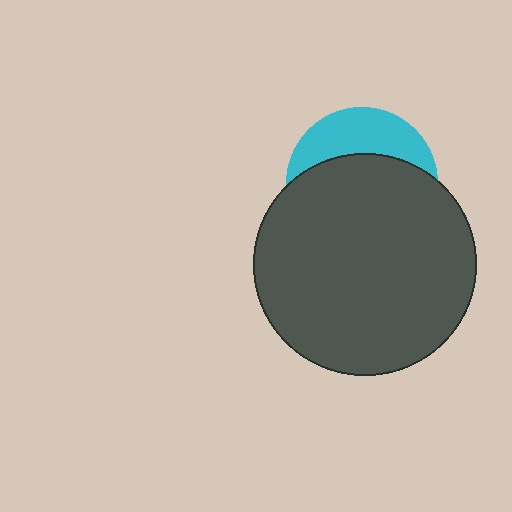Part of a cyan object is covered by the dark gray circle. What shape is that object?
It is a circle.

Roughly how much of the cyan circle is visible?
A small part of it is visible (roughly 32%).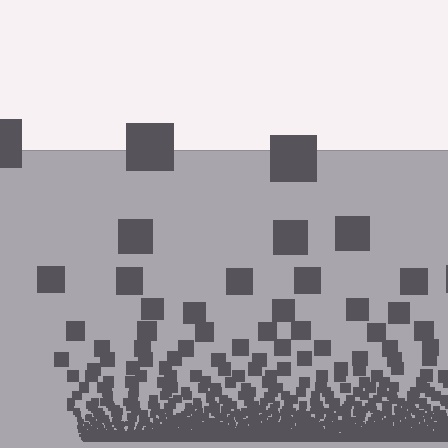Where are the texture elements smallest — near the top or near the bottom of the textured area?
Near the bottom.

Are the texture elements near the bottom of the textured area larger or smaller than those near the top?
Smaller. The gradient is inverted — elements near the bottom are smaller and denser.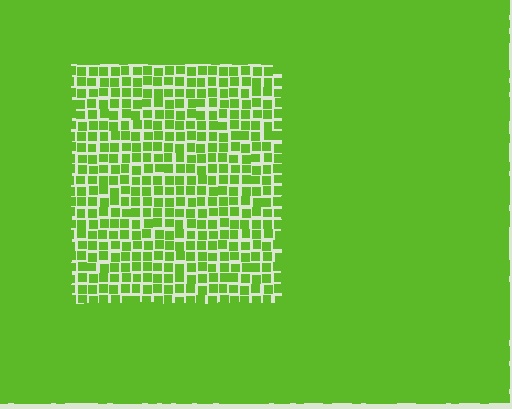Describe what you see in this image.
The image contains small lime elements arranged at two different densities. A rectangle-shaped region is visible where the elements are less densely packed than the surrounding area.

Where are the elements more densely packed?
The elements are more densely packed outside the rectangle boundary.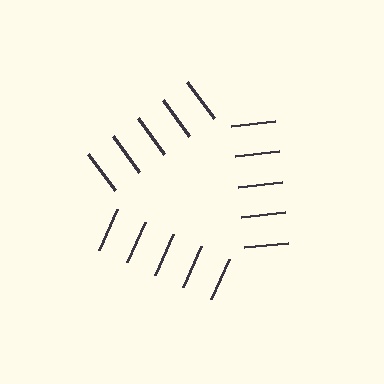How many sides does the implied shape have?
3 sides — the line-ends trace a triangle.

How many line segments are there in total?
15 — 5 along each of the 3 edges.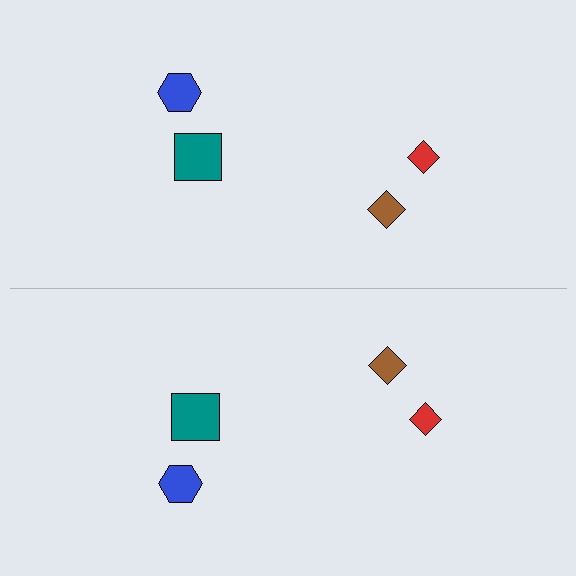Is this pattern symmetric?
Yes, this pattern has bilateral (reflection) symmetry.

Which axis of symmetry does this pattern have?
The pattern has a horizontal axis of symmetry running through the center of the image.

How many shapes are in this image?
There are 8 shapes in this image.